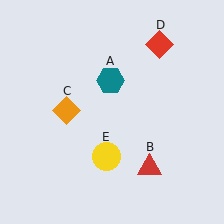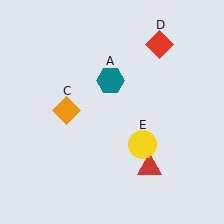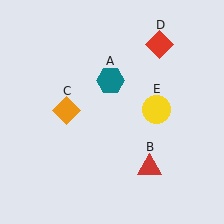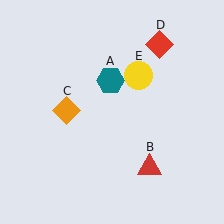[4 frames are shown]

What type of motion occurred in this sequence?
The yellow circle (object E) rotated counterclockwise around the center of the scene.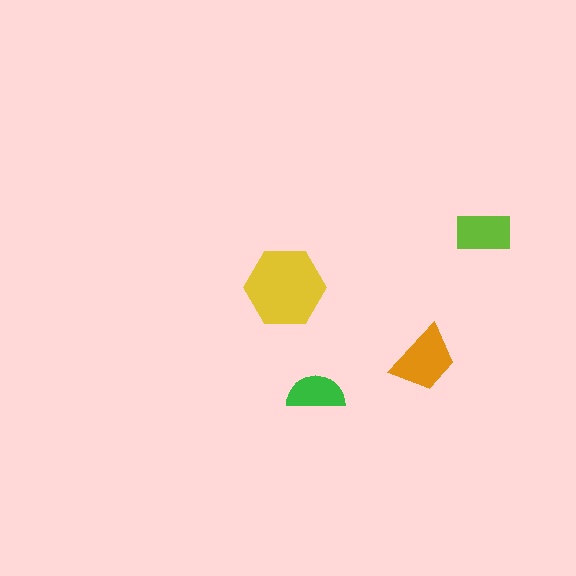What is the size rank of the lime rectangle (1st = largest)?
3rd.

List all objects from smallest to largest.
The green semicircle, the lime rectangle, the orange trapezoid, the yellow hexagon.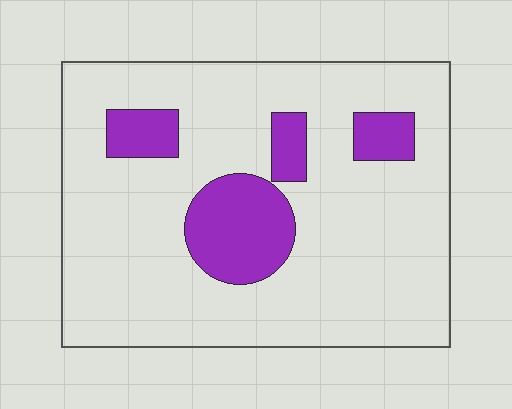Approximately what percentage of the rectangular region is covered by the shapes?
Approximately 15%.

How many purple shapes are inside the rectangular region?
4.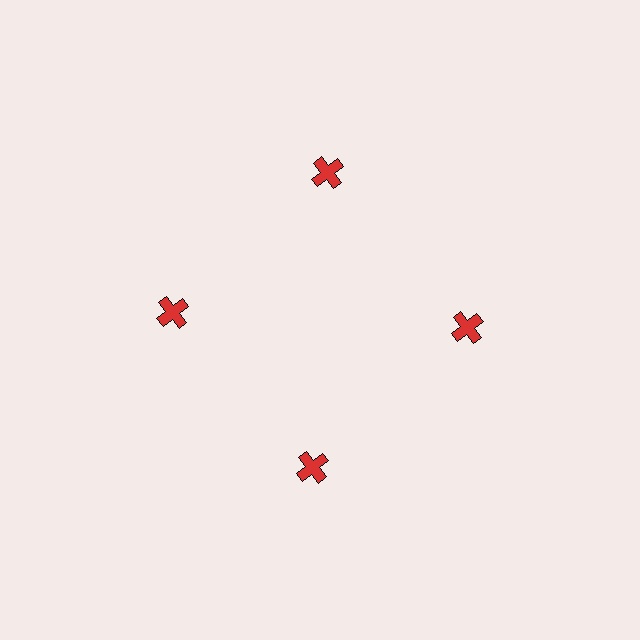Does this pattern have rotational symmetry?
Yes, this pattern has 4-fold rotational symmetry. It looks the same after rotating 90 degrees around the center.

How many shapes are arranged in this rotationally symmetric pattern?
There are 4 shapes, arranged in 4 groups of 1.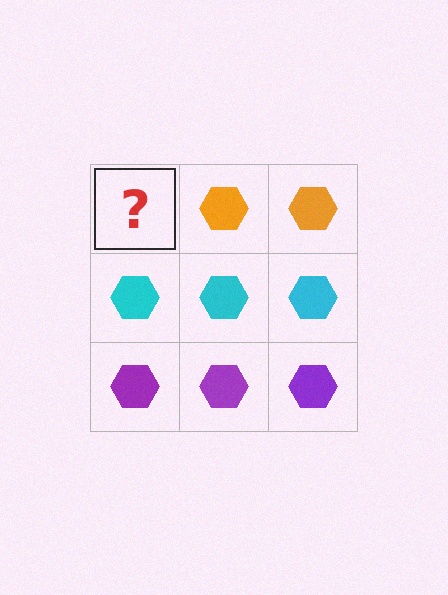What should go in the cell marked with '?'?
The missing cell should contain an orange hexagon.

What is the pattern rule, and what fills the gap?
The rule is that each row has a consistent color. The gap should be filled with an orange hexagon.